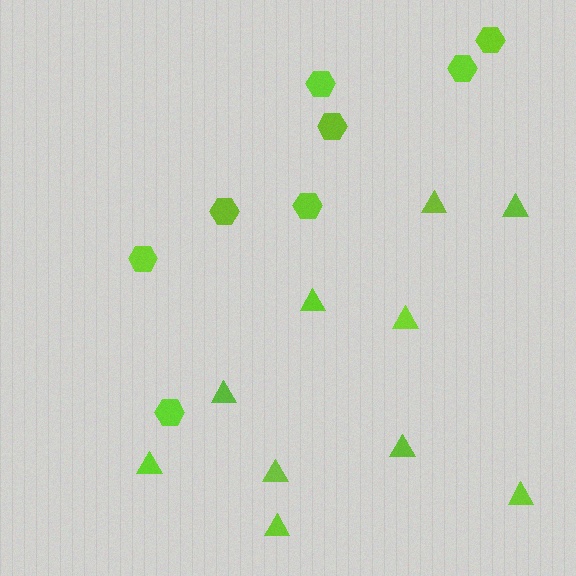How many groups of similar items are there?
There are 2 groups: one group of hexagons (8) and one group of triangles (10).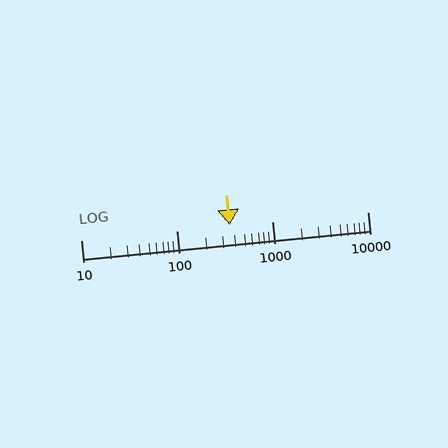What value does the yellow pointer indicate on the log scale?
The pointer indicates approximately 360.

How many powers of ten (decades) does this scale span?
The scale spans 3 decades, from 10 to 10000.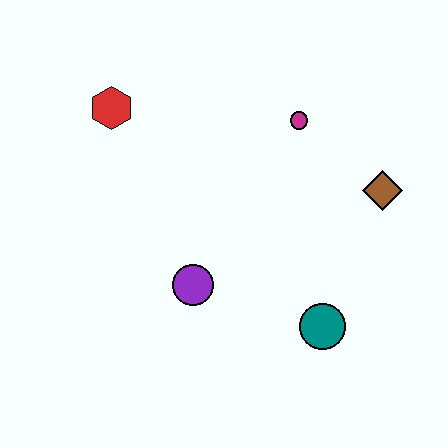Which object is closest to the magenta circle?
The brown diamond is closest to the magenta circle.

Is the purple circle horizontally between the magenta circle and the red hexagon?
Yes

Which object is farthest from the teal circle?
The red hexagon is farthest from the teal circle.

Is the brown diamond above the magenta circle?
No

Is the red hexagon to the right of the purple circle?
No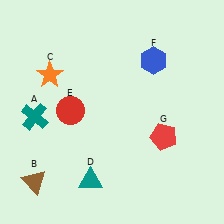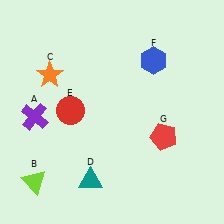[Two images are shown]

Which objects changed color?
A changed from teal to purple. B changed from brown to lime.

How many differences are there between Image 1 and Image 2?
There are 2 differences between the two images.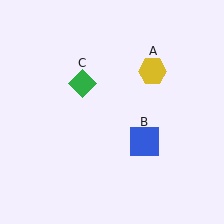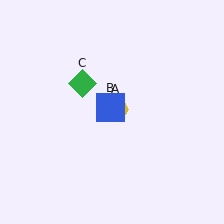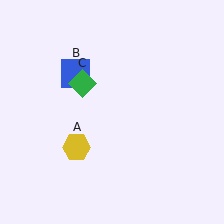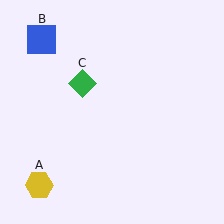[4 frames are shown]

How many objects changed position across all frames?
2 objects changed position: yellow hexagon (object A), blue square (object B).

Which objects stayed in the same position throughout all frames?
Green diamond (object C) remained stationary.